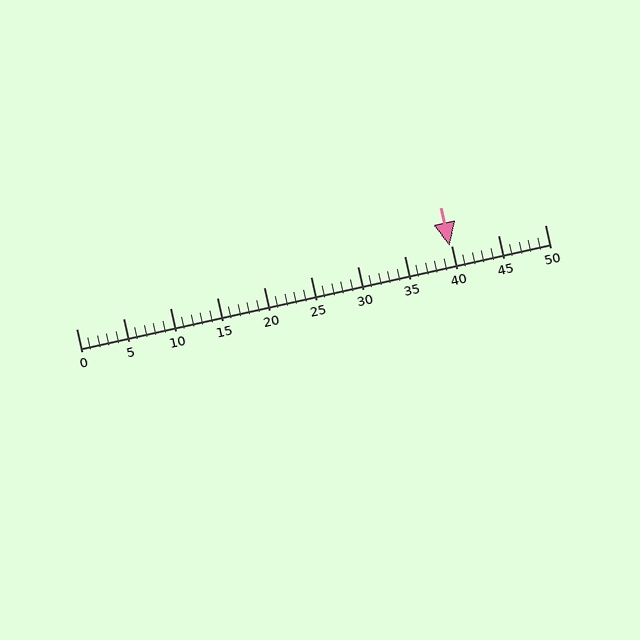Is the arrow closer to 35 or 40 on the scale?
The arrow is closer to 40.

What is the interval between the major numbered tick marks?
The major tick marks are spaced 5 units apart.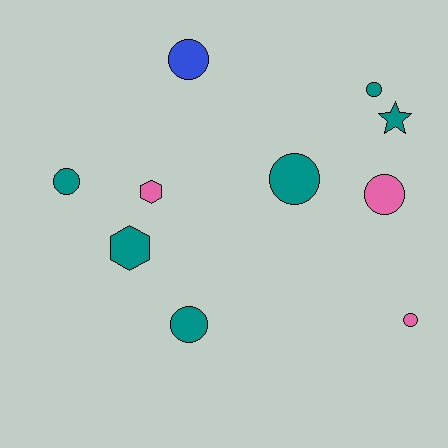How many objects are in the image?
There are 10 objects.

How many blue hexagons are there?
There are no blue hexagons.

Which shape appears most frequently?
Circle, with 7 objects.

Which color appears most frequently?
Teal, with 6 objects.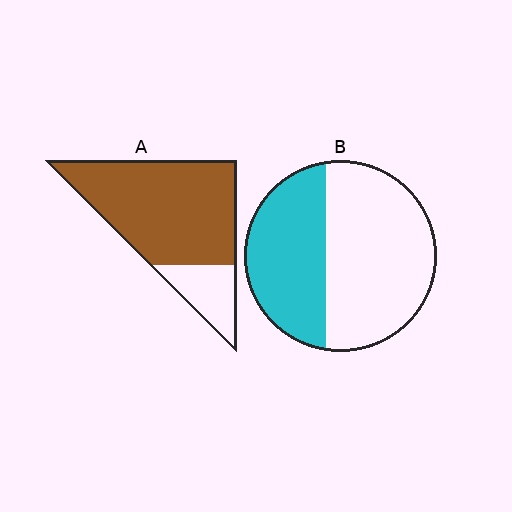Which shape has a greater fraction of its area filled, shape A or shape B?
Shape A.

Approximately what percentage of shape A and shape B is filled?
A is approximately 80% and B is approximately 40%.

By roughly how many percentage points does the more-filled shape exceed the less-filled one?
By roughly 40 percentage points (A over B).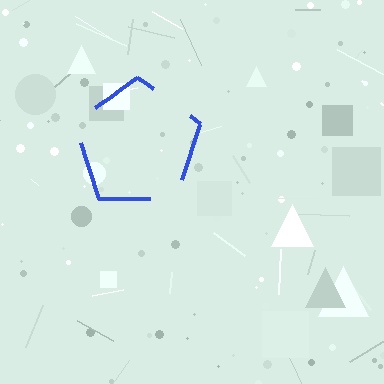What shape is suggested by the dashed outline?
The dashed outline suggests a pentagon.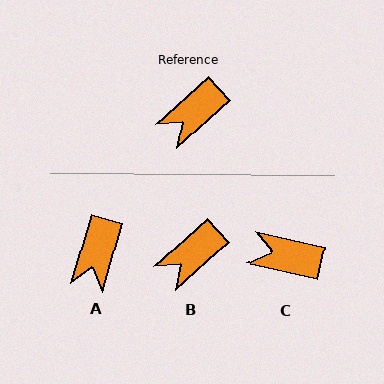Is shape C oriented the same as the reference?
No, it is off by about 55 degrees.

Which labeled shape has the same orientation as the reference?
B.